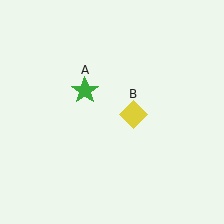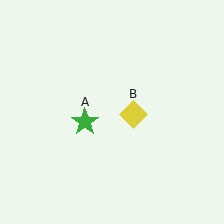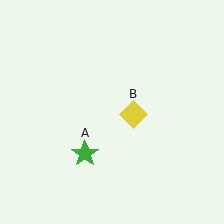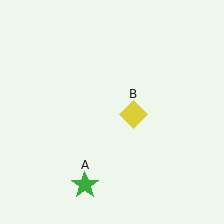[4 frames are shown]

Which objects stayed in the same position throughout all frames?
Yellow diamond (object B) remained stationary.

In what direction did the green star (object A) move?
The green star (object A) moved down.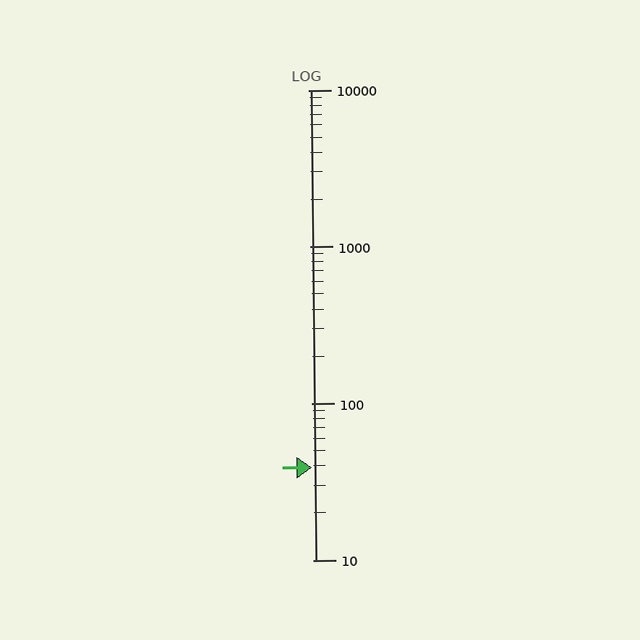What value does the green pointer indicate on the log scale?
The pointer indicates approximately 39.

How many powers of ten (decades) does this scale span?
The scale spans 3 decades, from 10 to 10000.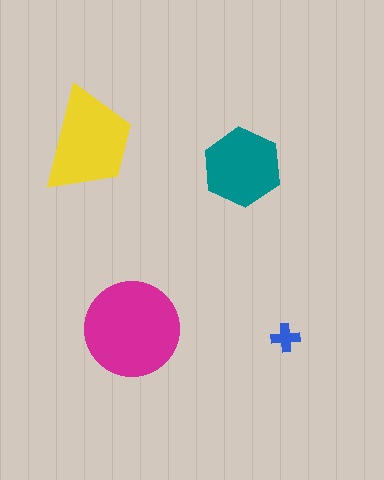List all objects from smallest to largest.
The blue cross, the teal hexagon, the yellow trapezoid, the magenta circle.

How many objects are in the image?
There are 4 objects in the image.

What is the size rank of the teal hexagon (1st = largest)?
3rd.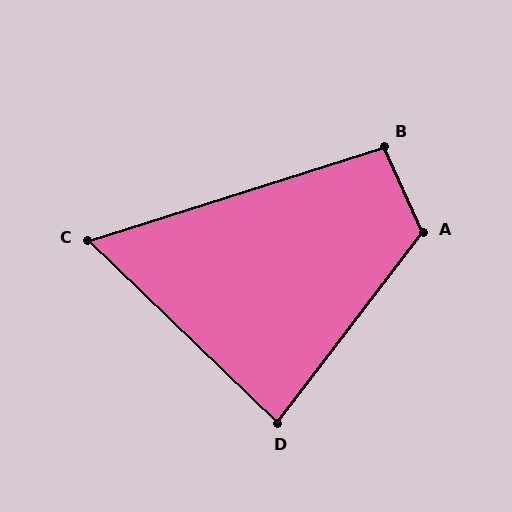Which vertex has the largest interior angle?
A, at approximately 118 degrees.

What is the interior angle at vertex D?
Approximately 83 degrees (acute).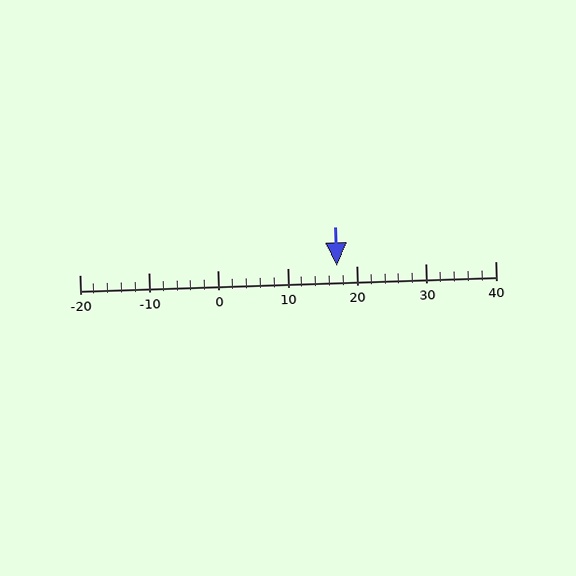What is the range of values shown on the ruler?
The ruler shows values from -20 to 40.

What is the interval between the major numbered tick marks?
The major tick marks are spaced 10 units apart.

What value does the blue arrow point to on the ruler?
The blue arrow points to approximately 17.